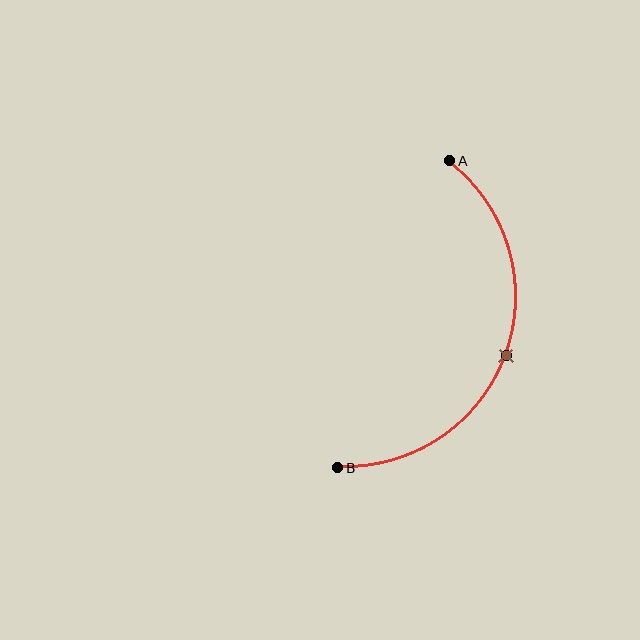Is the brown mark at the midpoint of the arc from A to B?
Yes. The brown mark lies on the arc at equal arc-length from both A and B — it is the arc midpoint.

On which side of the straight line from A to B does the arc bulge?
The arc bulges to the right of the straight line connecting A and B.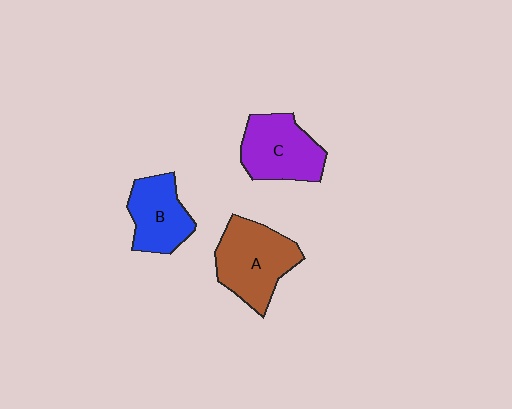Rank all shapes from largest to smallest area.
From largest to smallest: A (brown), C (purple), B (blue).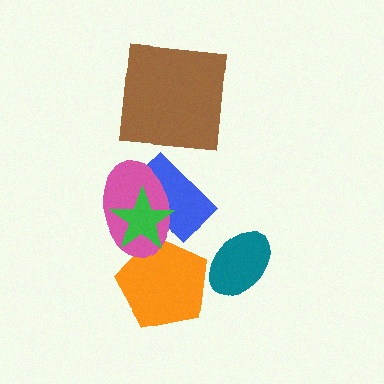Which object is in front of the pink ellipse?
The green star is in front of the pink ellipse.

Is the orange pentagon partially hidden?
Yes, it is partially covered by another shape.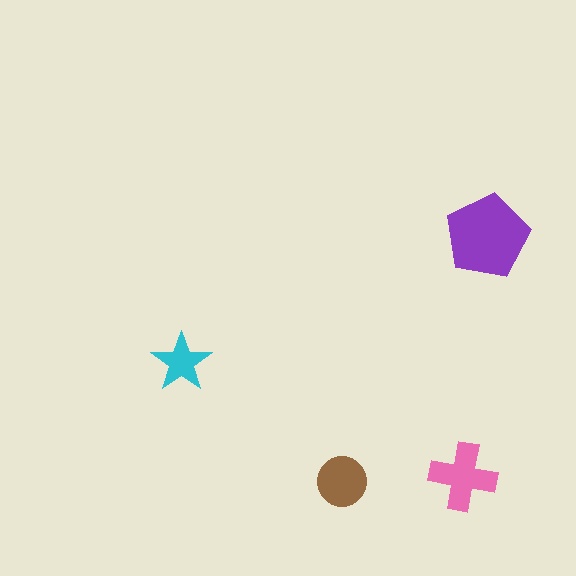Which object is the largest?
The purple pentagon.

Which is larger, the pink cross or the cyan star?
The pink cross.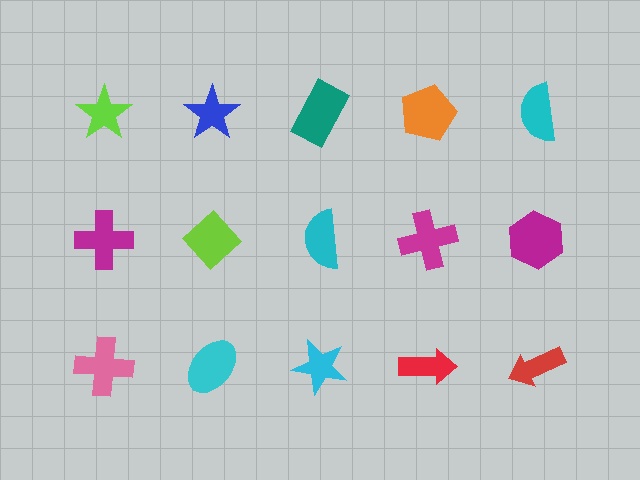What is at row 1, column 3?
A teal rectangle.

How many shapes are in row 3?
5 shapes.